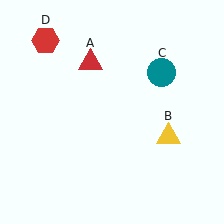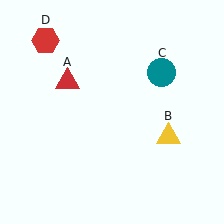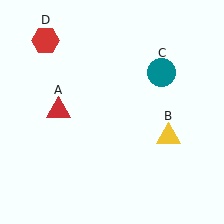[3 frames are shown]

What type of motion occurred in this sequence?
The red triangle (object A) rotated counterclockwise around the center of the scene.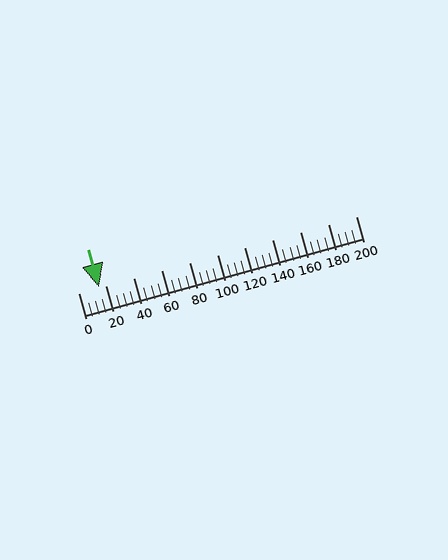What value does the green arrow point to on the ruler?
The green arrow points to approximately 15.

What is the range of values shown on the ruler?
The ruler shows values from 0 to 200.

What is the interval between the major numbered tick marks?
The major tick marks are spaced 20 units apart.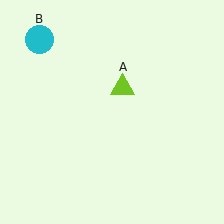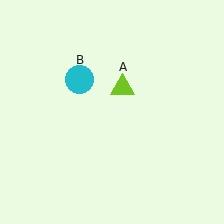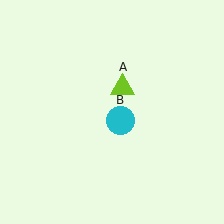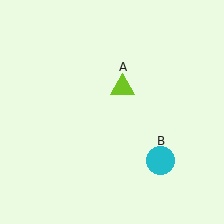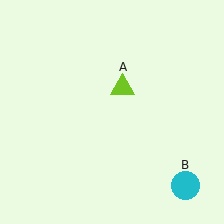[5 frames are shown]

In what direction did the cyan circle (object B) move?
The cyan circle (object B) moved down and to the right.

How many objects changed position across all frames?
1 object changed position: cyan circle (object B).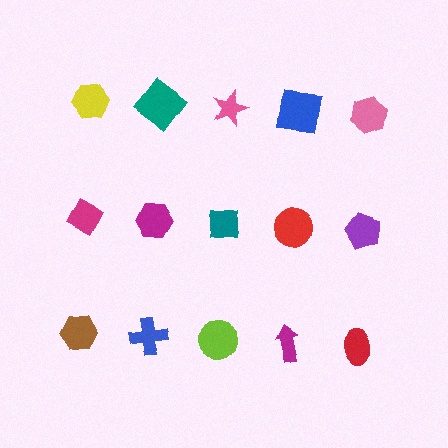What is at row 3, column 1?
A brown hexagon.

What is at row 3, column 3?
A lime circle.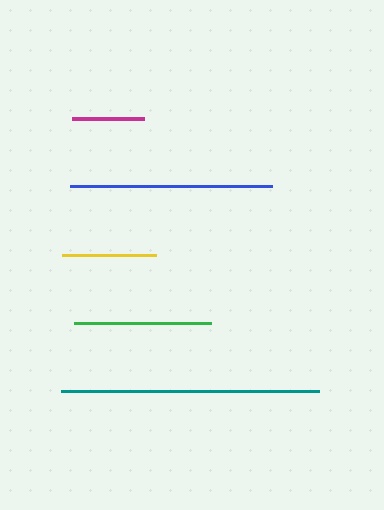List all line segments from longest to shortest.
From longest to shortest: teal, blue, green, yellow, magenta.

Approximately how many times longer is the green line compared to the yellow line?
The green line is approximately 1.4 times the length of the yellow line.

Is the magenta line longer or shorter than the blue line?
The blue line is longer than the magenta line.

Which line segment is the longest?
The teal line is the longest at approximately 257 pixels.